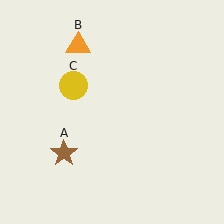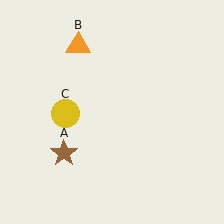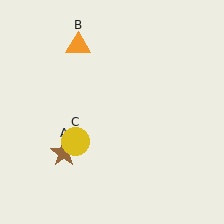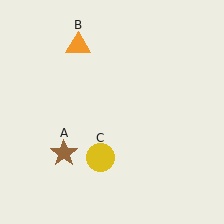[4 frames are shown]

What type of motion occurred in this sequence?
The yellow circle (object C) rotated counterclockwise around the center of the scene.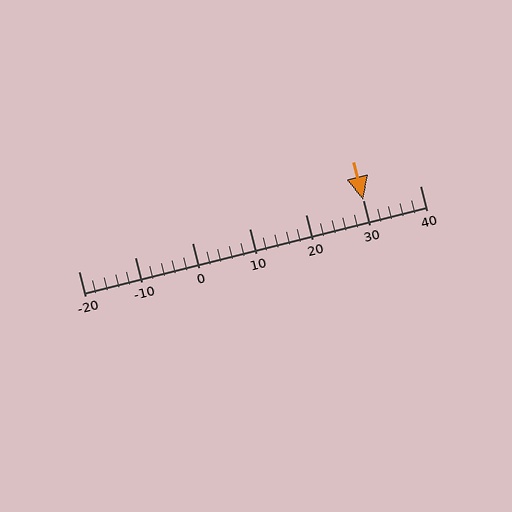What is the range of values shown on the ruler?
The ruler shows values from -20 to 40.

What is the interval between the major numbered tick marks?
The major tick marks are spaced 10 units apart.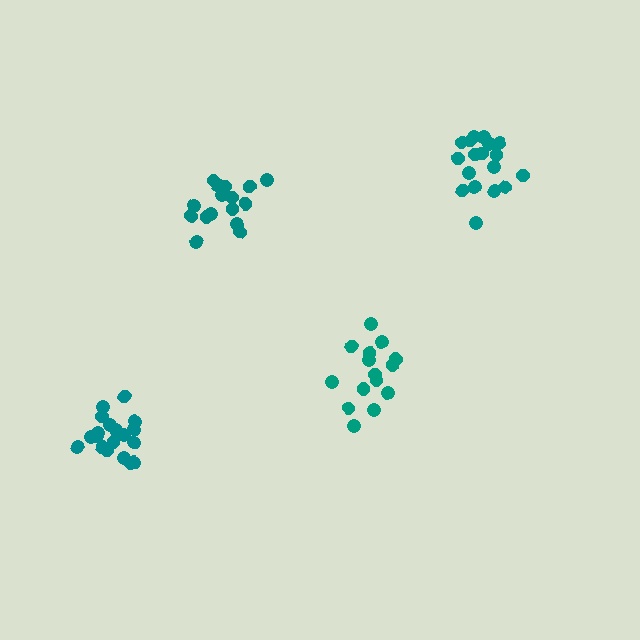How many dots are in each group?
Group 1: 18 dots, Group 2: 18 dots, Group 3: 15 dots, Group 4: 19 dots (70 total).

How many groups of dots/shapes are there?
There are 4 groups.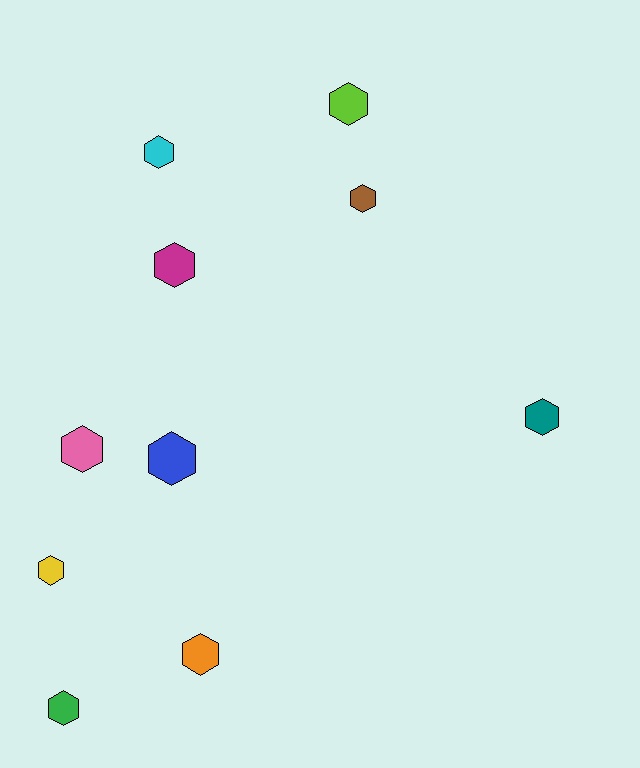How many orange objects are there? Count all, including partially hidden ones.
There is 1 orange object.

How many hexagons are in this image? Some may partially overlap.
There are 10 hexagons.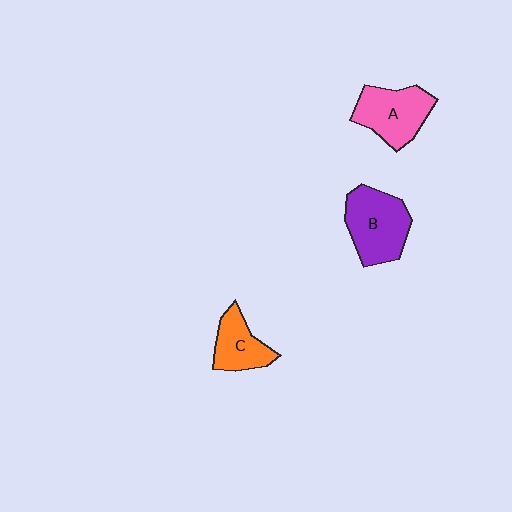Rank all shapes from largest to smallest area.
From largest to smallest: B (purple), A (pink), C (orange).